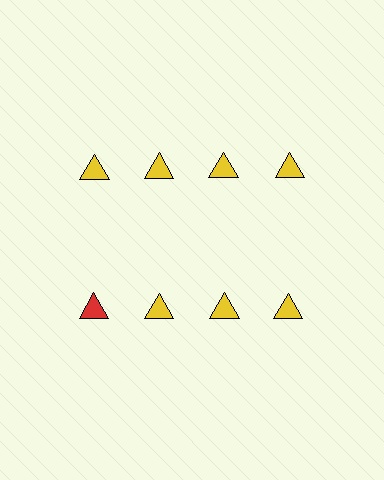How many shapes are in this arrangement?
There are 8 shapes arranged in a grid pattern.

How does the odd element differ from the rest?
It has a different color: red instead of yellow.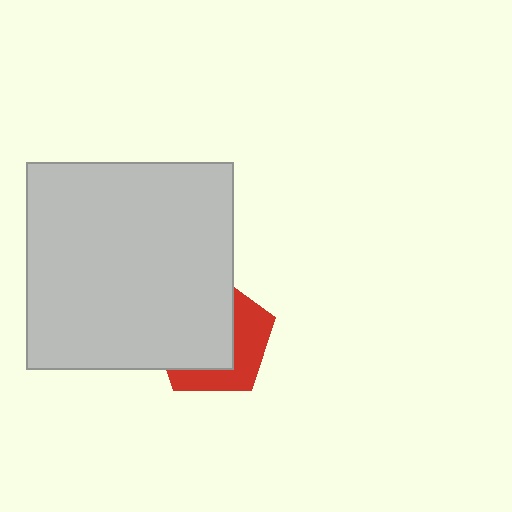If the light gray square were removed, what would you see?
You would see the complete red pentagon.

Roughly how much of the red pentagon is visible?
A small part of it is visible (roughly 41%).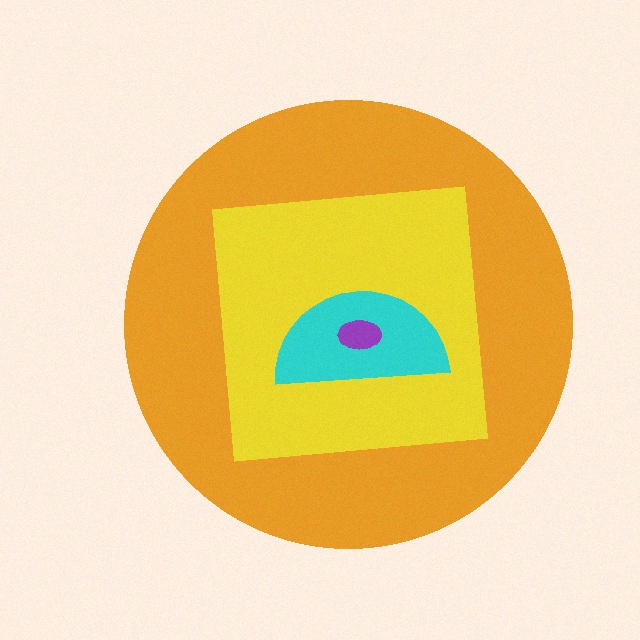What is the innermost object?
The purple ellipse.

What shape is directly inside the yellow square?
The cyan semicircle.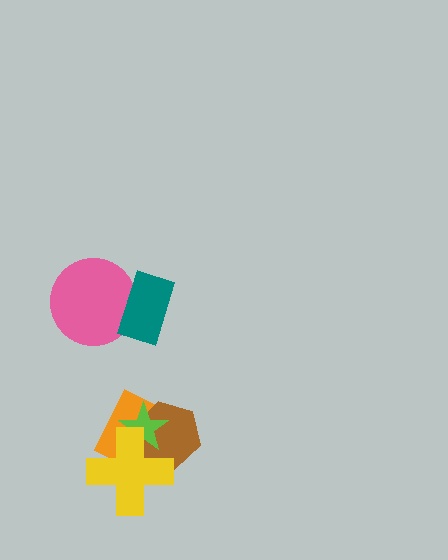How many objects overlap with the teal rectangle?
1 object overlaps with the teal rectangle.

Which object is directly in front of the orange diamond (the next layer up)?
The brown hexagon is directly in front of the orange diamond.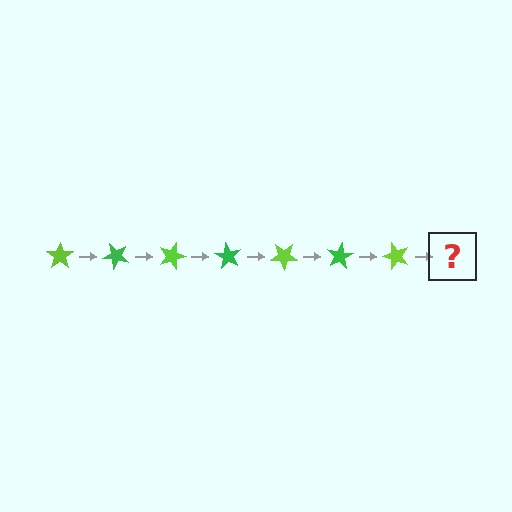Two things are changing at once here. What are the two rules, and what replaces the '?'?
The two rules are that it rotates 45 degrees each step and the color cycles through lime and green. The '?' should be a green star, rotated 315 degrees from the start.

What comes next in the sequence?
The next element should be a green star, rotated 315 degrees from the start.